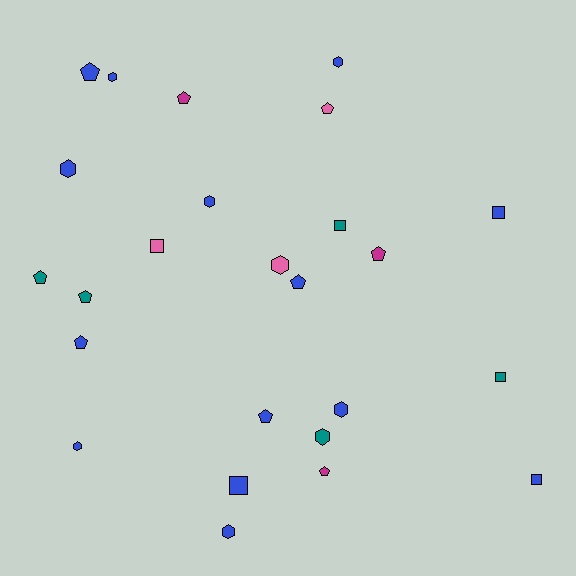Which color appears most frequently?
Blue, with 14 objects.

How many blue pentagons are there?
There are 4 blue pentagons.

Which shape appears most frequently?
Pentagon, with 10 objects.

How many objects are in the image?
There are 25 objects.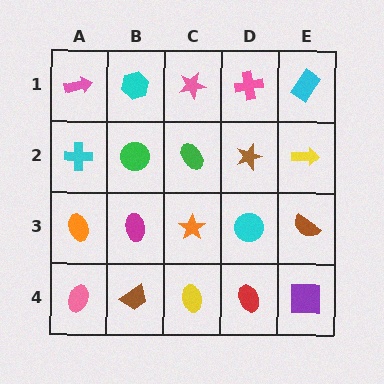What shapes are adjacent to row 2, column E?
A cyan rectangle (row 1, column E), a brown semicircle (row 3, column E), a brown star (row 2, column D).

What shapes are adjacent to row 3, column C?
A green ellipse (row 2, column C), a yellow ellipse (row 4, column C), a magenta ellipse (row 3, column B), a cyan circle (row 3, column D).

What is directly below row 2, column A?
An orange ellipse.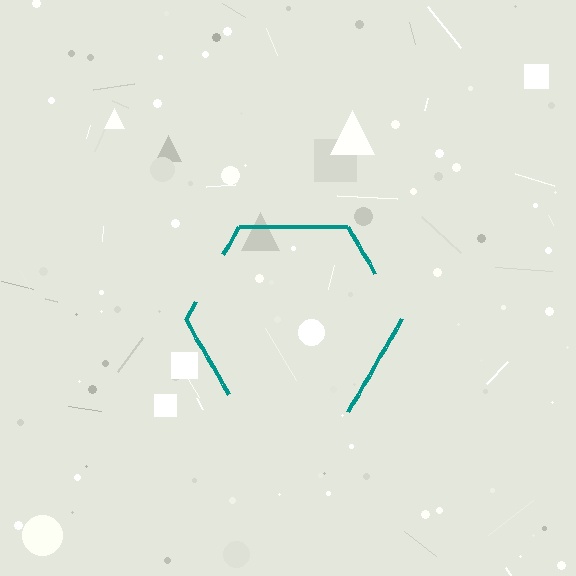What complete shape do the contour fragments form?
The contour fragments form a hexagon.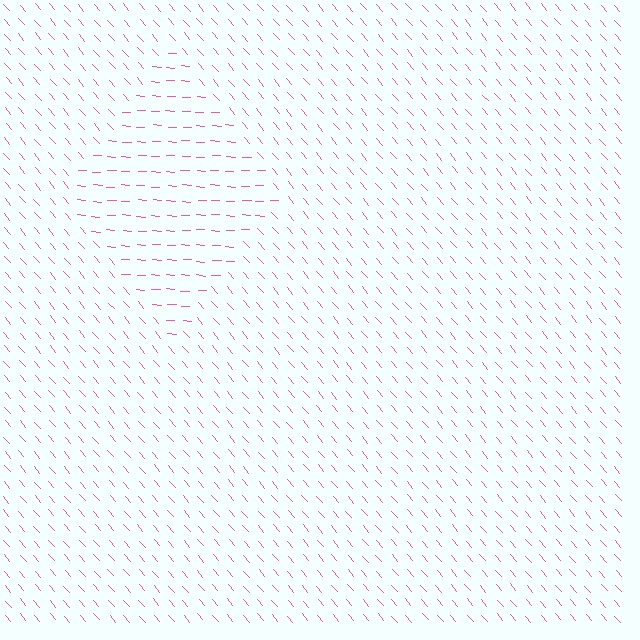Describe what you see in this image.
The image is filled with small pink line segments. A diamond region in the image has lines oriented differently from the surrounding lines, creating a visible texture boundary.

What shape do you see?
I see a diamond.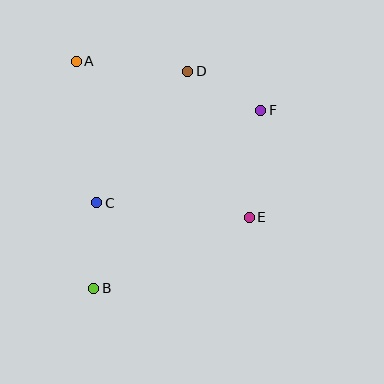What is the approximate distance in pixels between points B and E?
The distance between B and E is approximately 171 pixels.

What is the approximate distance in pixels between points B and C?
The distance between B and C is approximately 85 pixels.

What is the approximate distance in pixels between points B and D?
The distance between B and D is approximately 236 pixels.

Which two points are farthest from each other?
Points B and F are farthest from each other.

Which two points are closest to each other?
Points D and F are closest to each other.